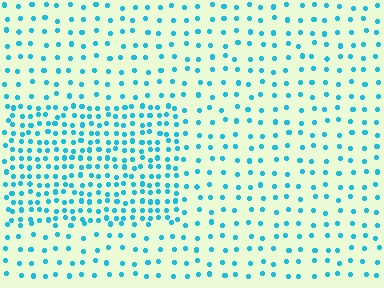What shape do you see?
I see a rectangle.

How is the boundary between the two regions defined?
The boundary is defined by a change in element density (approximately 2.2x ratio). All elements are the same color, size, and shape.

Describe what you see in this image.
The image contains small cyan elements arranged at two different densities. A rectangle-shaped region is visible where the elements are more densely packed than the surrounding area.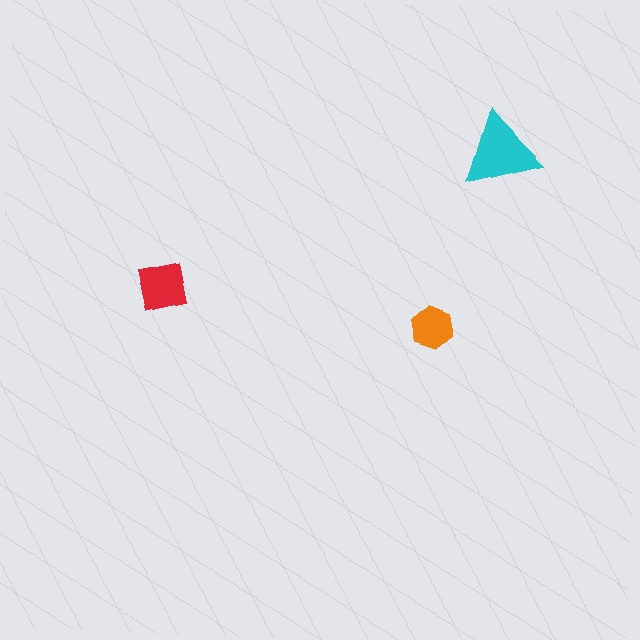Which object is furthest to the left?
The red square is leftmost.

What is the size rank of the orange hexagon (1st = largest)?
3rd.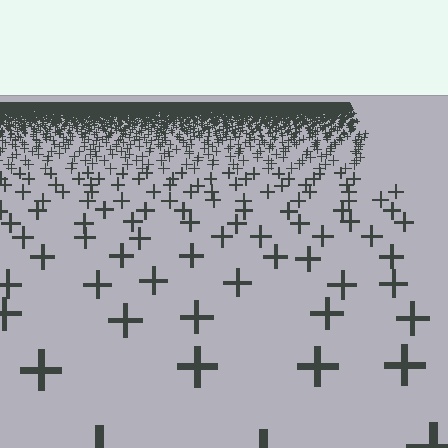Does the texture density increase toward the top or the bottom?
Density increases toward the top.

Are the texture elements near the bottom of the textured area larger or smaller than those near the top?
Larger. Near the bottom, elements are closer to the viewer and appear at a bigger on-screen size.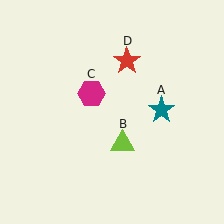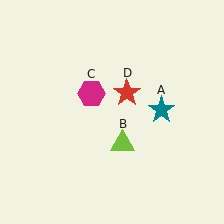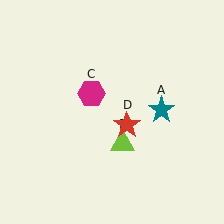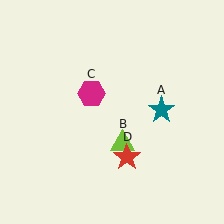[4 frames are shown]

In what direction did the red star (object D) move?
The red star (object D) moved down.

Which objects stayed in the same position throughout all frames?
Teal star (object A) and lime triangle (object B) and magenta hexagon (object C) remained stationary.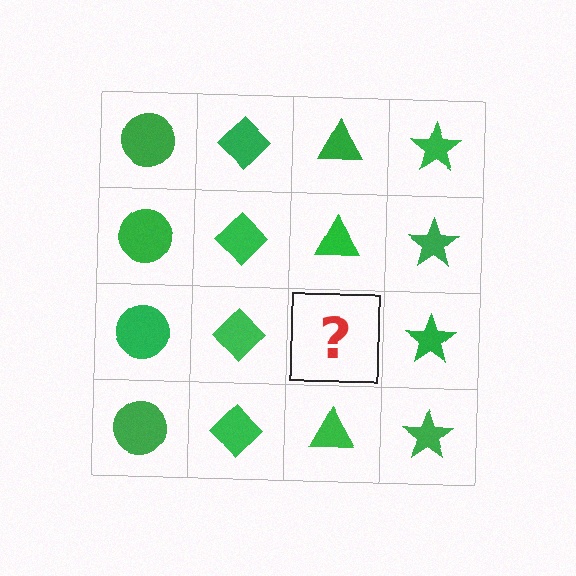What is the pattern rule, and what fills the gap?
The rule is that each column has a consistent shape. The gap should be filled with a green triangle.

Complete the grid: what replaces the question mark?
The question mark should be replaced with a green triangle.